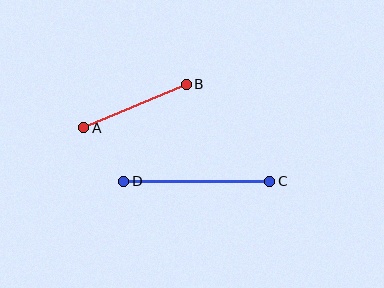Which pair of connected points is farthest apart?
Points C and D are farthest apart.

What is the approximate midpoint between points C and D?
The midpoint is at approximately (197, 181) pixels.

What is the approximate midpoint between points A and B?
The midpoint is at approximately (135, 106) pixels.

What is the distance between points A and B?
The distance is approximately 111 pixels.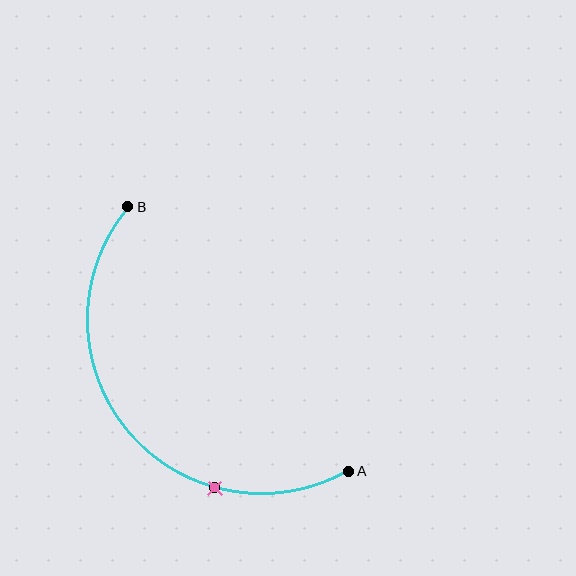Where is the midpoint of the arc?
The arc midpoint is the point on the curve farthest from the straight line joining A and B. It sits below and to the left of that line.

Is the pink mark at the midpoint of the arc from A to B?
No. The pink mark lies on the arc but is closer to endpoint A. The arc midpoint would be at the point on the curve equidistant along the arc from both A and B.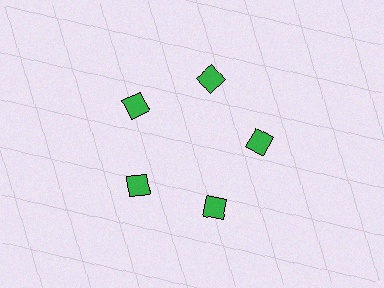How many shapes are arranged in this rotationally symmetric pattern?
There are 5 shapes, arranged in 5 groups of 1.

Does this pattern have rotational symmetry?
Yes, this pattern has 5-fold rotational symmetry. It looks the same after rotating 72 degrees around the center.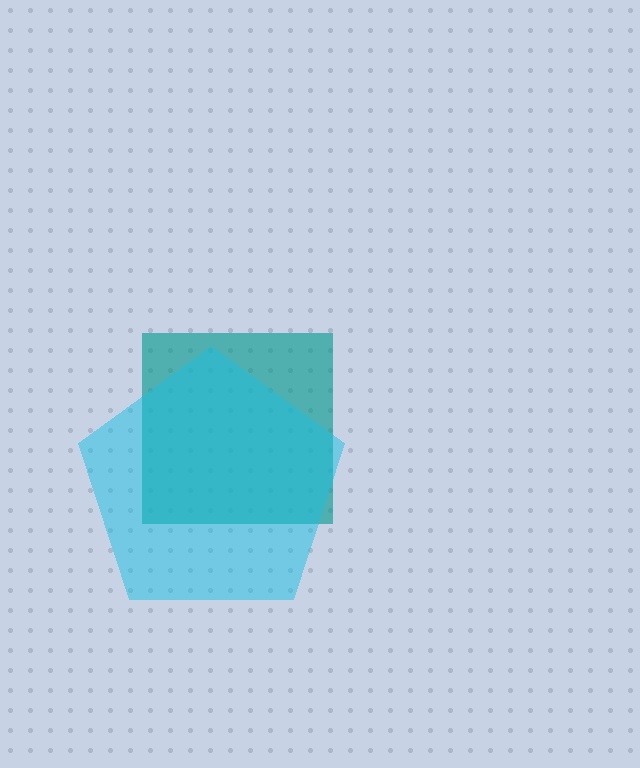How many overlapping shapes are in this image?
There are 2 overlapping shapes in the image.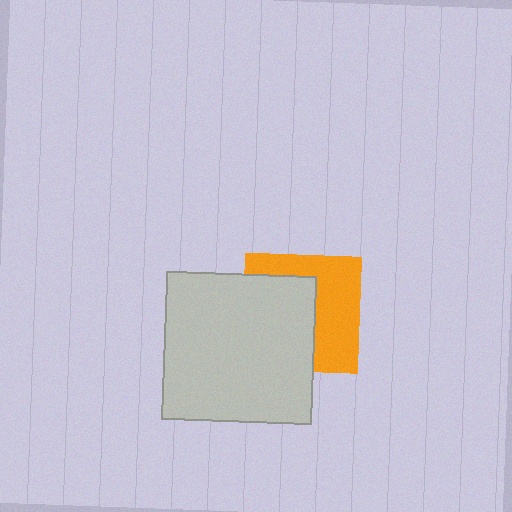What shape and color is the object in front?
The object in front is a light gray rectangle.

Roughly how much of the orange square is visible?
About half of it is visible (roughly 49%).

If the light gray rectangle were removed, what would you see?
You would see the complete orange square.